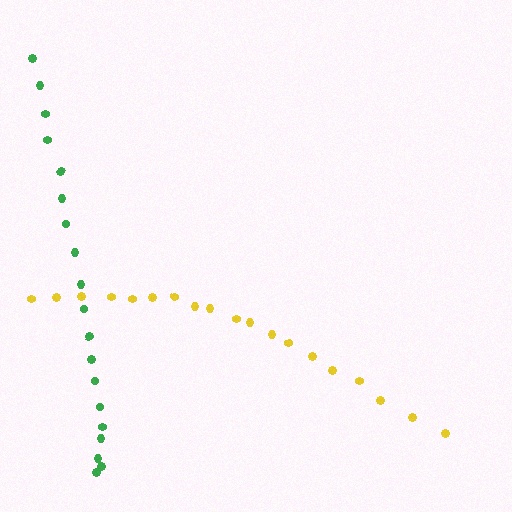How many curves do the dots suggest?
There are 2 distinct paths.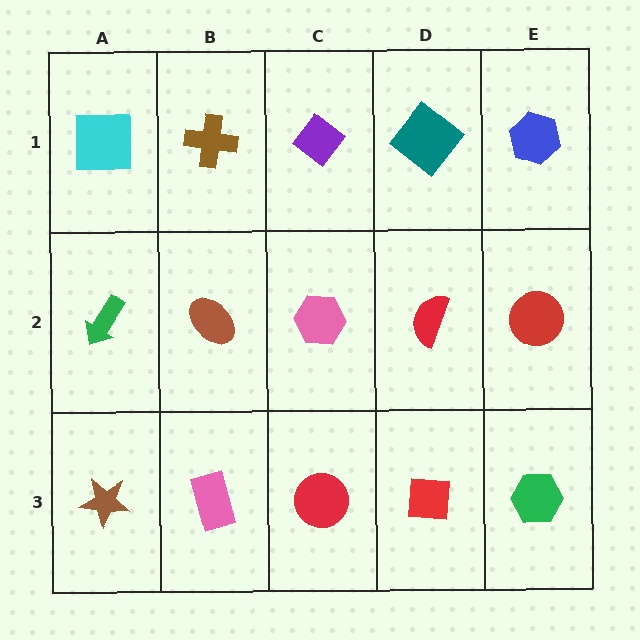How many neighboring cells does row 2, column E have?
3.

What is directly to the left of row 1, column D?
A purple diamond.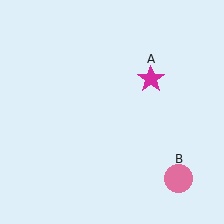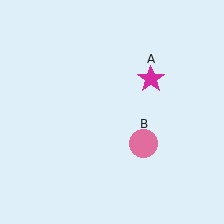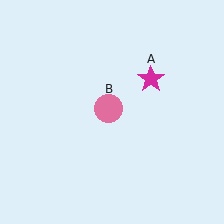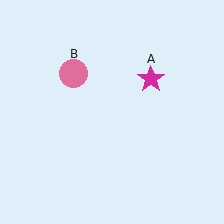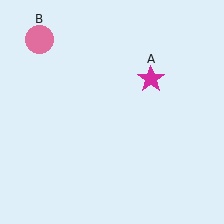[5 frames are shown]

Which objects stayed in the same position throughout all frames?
Magenta star (object A) remained stationary.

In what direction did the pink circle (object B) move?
The pink circle (object B) moved up and to the left.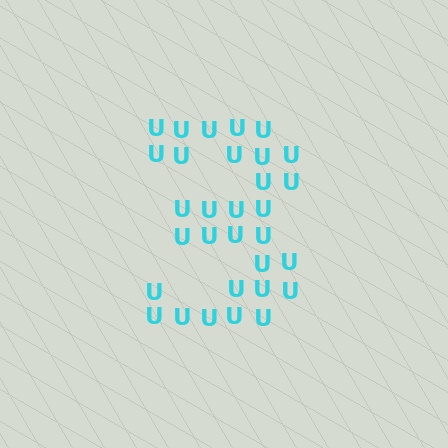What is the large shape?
The large shape is the digit 3.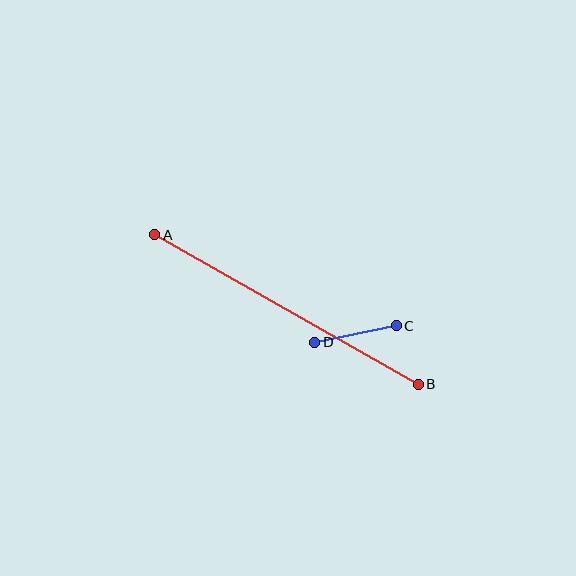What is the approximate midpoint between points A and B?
The midpoint is at approximately (286, 309) pixels.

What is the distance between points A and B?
The distance is approximately 303 pixels.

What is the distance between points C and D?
The distance is approximately 83 pixels.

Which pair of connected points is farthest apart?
Points A and B are farthest apart.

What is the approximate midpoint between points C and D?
The midpoint is at approximately (355, 334) pixels.